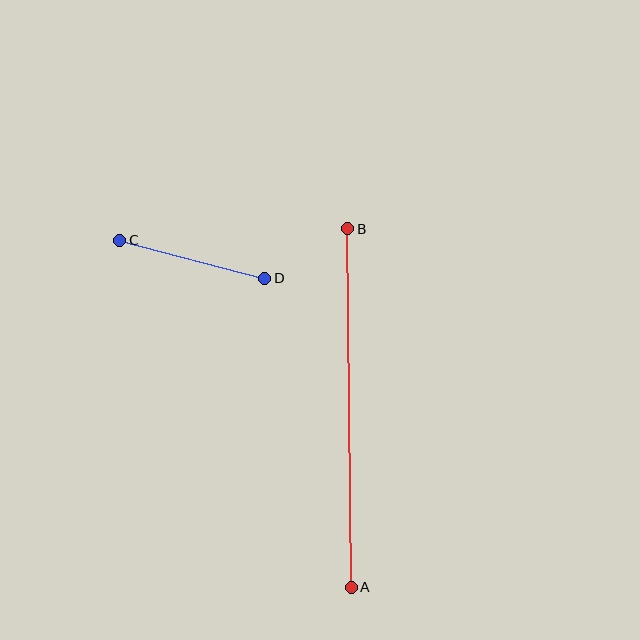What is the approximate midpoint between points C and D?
The midpoint is at approximately (192, 259) pixels.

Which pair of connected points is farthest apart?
Points A and B are farthest apart.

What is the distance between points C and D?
The distance is approximately 150 pixels.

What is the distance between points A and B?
The distance is approximately 359 pixels.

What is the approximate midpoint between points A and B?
The midpoint is at approximately (349, 408) pixels.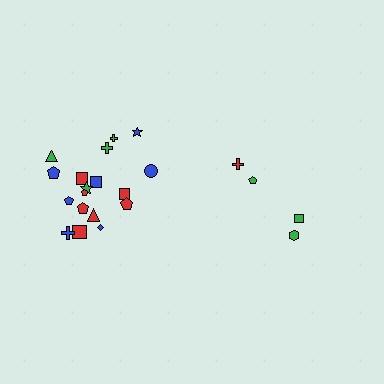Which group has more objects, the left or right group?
The left group.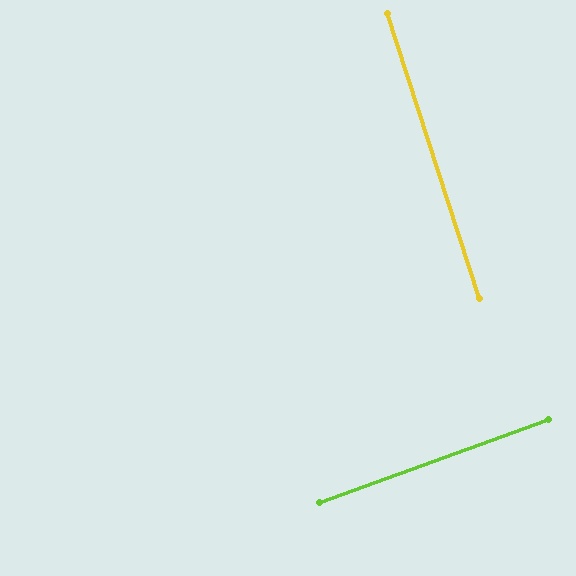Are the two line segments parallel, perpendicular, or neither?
Perpendicular — they meet at approximately 88°.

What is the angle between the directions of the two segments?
Approximately 88 degrees.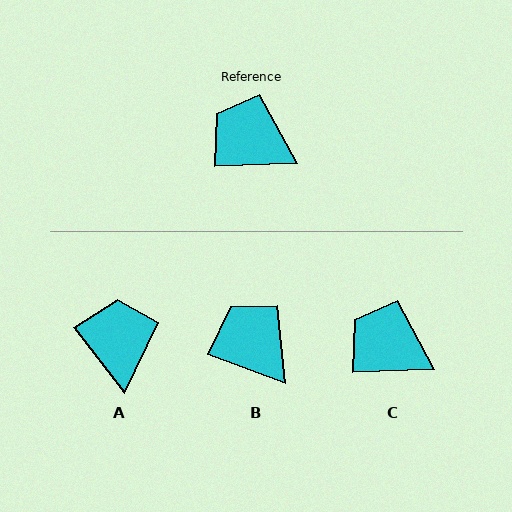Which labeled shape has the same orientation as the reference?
C.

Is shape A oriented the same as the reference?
No, it is off by about 55 degrees.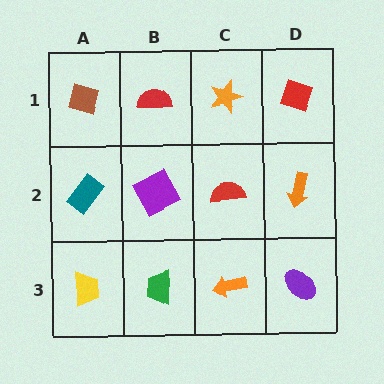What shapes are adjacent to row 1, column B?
A purple square (row 2, column B), a brown diamond (row 1, column A), an orange star (row 1, column C).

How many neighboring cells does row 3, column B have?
3.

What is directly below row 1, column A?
A teal rectangle.